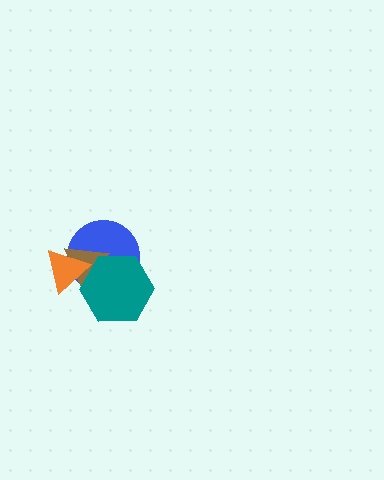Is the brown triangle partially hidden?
Yes, it is partially covered by another shape.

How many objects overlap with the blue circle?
3 objects overlap with the blue circle.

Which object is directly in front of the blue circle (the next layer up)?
The brown triangle is directly in front of the blue circle.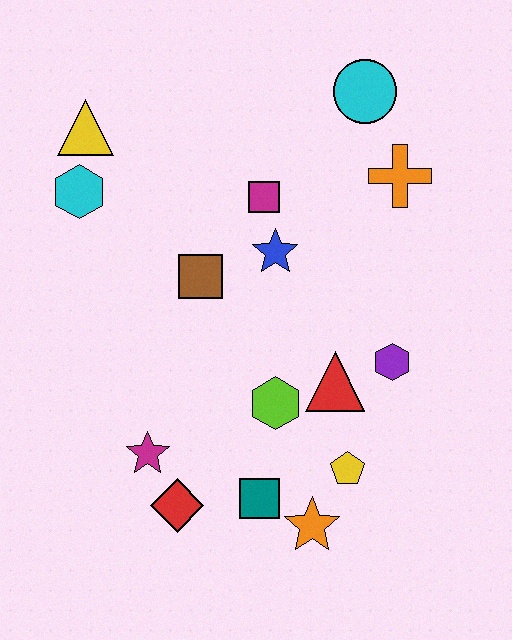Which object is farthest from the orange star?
The yellow triangle is farthest from the orange star.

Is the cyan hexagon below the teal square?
No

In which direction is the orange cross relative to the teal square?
The orange cross is above the teal square.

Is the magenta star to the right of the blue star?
No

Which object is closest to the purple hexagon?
The red triangle is closest to the purple hexagon.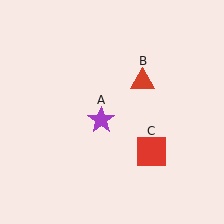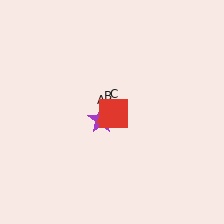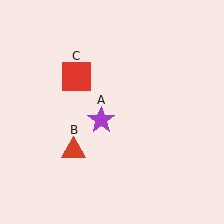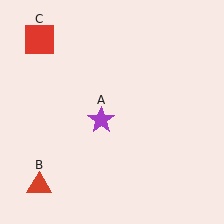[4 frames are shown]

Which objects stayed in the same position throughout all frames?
Purple star (object A) remained stationary.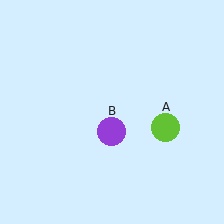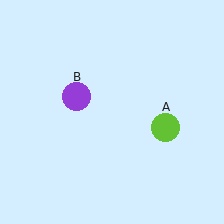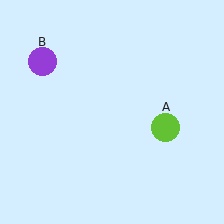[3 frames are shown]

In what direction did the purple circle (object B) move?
The purple circle (object B) moved up and to the left.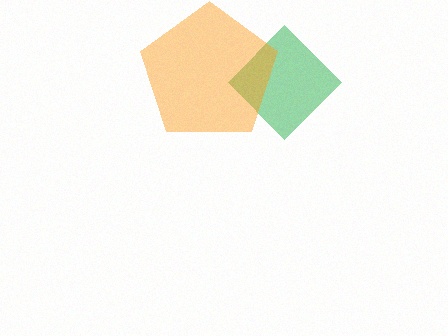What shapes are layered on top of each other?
The layered shapes are: a green diamond, an orange pentagon.